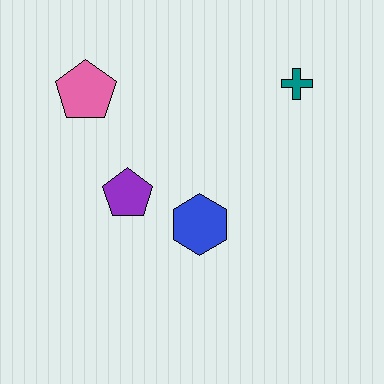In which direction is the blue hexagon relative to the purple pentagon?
The blue hexagon is to the right of the purple pentagon.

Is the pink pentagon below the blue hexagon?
No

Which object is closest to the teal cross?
The blue hexagon is closest to the teal cross.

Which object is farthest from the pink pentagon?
The teal cross is farthest from the pink pentagon.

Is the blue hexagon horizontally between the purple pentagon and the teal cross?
Yes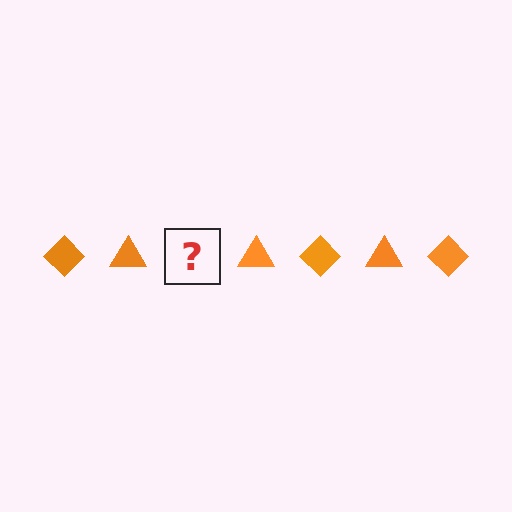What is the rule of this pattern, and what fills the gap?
The rule is that the pattern cycles through diamond, triangle shapes in orange. The gap should be filled with an orange diamond.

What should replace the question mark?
The question mark should be replaced with an orange diamond.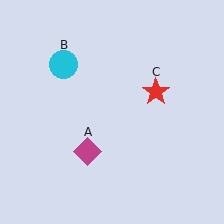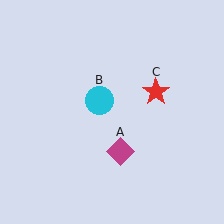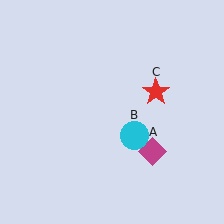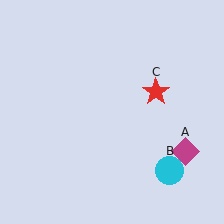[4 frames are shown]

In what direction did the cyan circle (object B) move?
The cyan circle (object B) moved down and to the right.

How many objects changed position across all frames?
2 objects changed position: magenta diamond (object A), cyan circle (object B).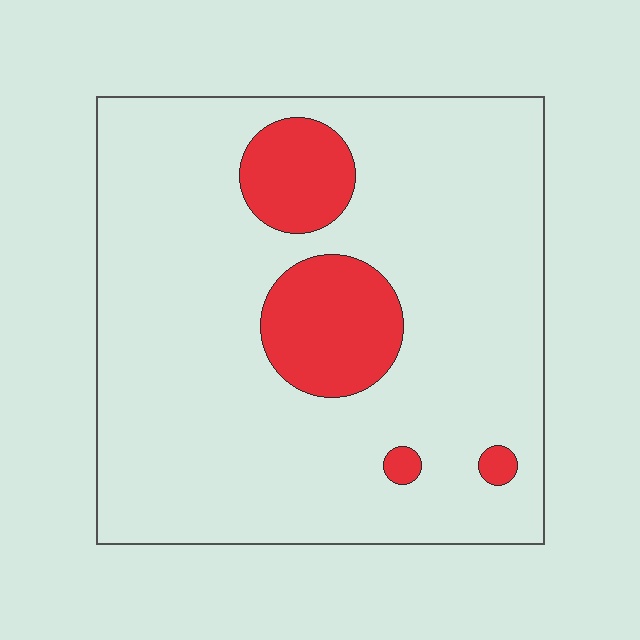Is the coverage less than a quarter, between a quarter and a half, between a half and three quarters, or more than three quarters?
Less than a quarter.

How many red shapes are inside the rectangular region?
4.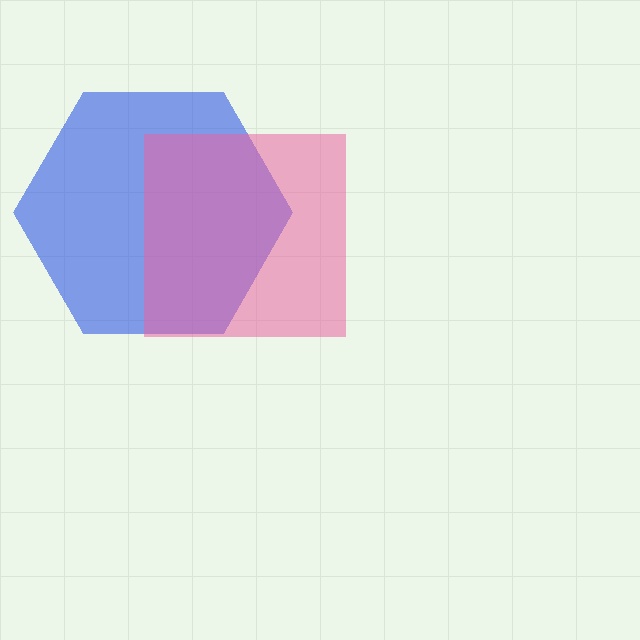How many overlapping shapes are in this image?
There are 2 overlapping shapes in the image.